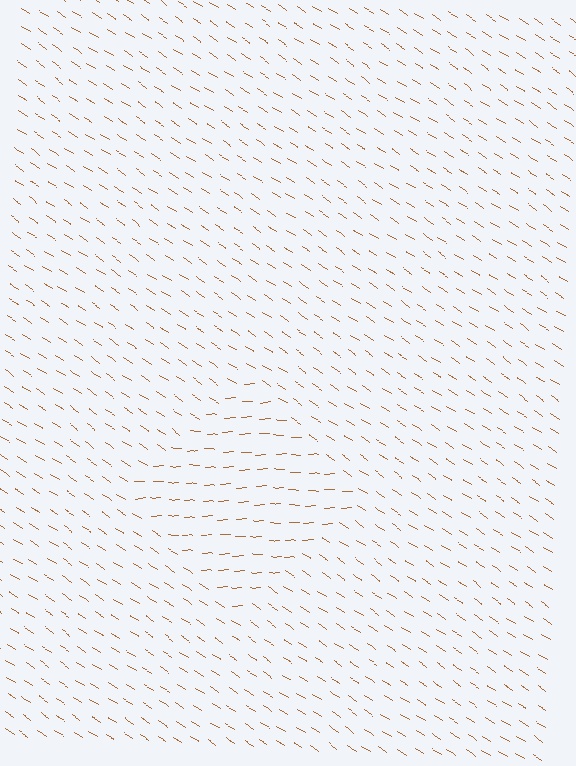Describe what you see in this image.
The image is filled with small brown line segments. A diamond region in the image has lines oriented differently from the surrounding lines, creating a visible texture boundary.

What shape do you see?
I see a diamond.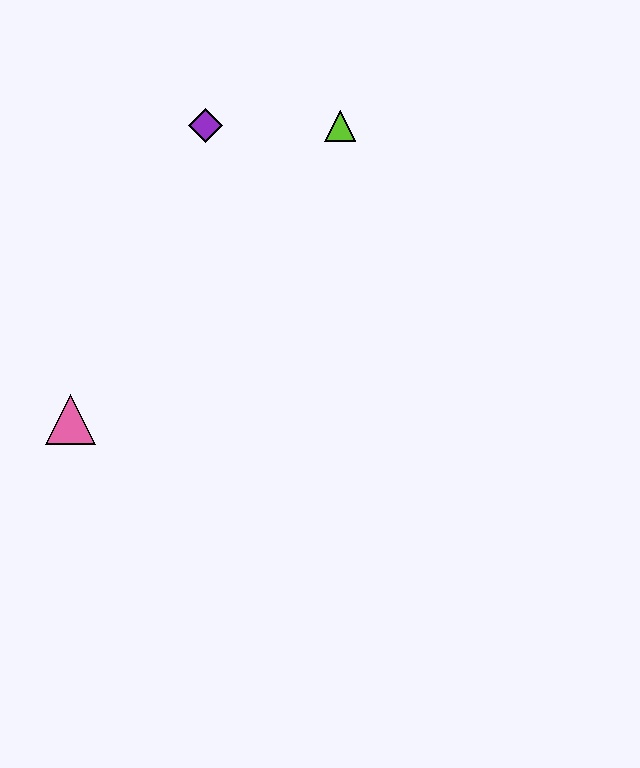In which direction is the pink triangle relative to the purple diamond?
The pink triangle is below the purple diamond.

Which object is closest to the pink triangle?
The purple diamond is closest to the pink triangle.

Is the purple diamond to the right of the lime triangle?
No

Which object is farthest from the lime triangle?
The pink triangle is farthest from the lime triangle.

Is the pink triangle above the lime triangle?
No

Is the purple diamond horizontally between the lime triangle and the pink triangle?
Yes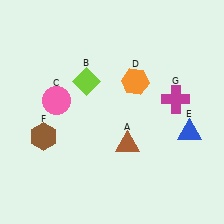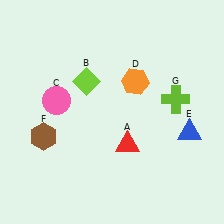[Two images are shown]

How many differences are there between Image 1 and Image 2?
There are 2 differences between the two images.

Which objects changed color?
A changed from brown to red. G changed from magenta to lime.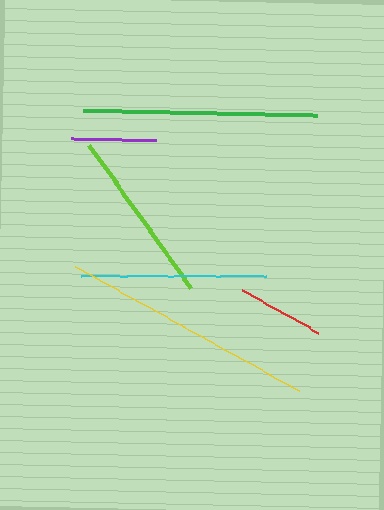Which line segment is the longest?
The yellow line is the longest at approximately 257 pixels.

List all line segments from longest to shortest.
From longest to shortest: yellow, green, cyan, lime, red, purple.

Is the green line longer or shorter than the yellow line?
The yellow line is longer than the green line.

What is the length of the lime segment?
The lime segment is approximately 176 pixels long.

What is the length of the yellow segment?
The yellow segment is approximately 257 pixels long.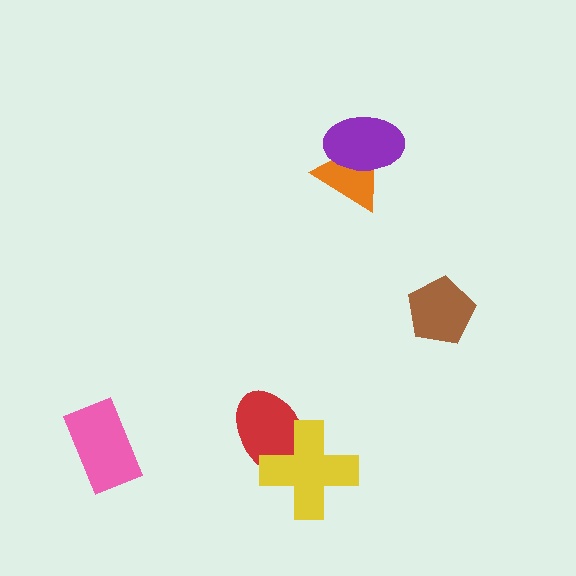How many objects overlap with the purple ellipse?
1 object overlaps with the purple ellipse.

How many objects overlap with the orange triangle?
1 object overlaps with the orange triangle.